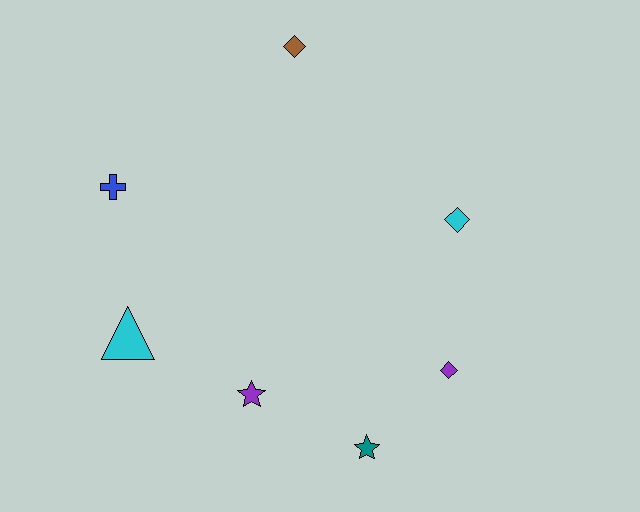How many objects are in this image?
There are 7 objects.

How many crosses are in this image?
There is 1 cross.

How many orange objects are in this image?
There are no orange objects.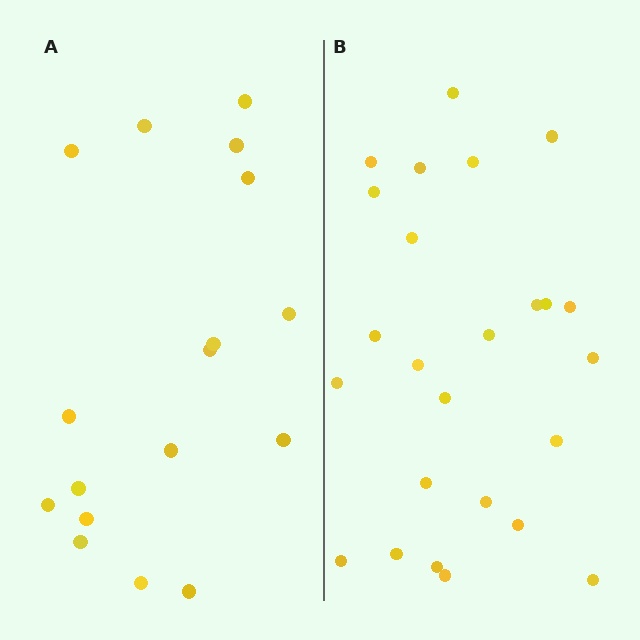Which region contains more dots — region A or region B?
Region B (the right region) has more dots.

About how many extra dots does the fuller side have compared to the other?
Region B has roughly 8 or so more dots than region A.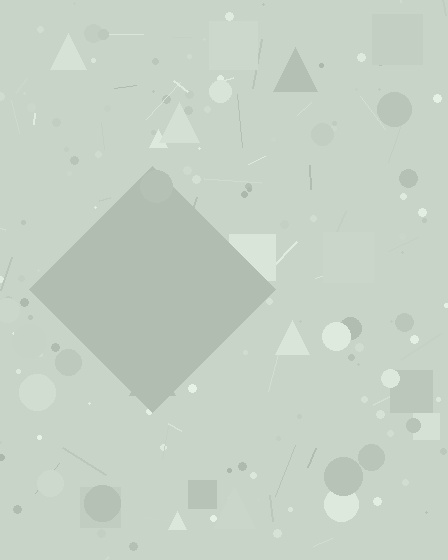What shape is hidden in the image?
A diamond is hidden in the image.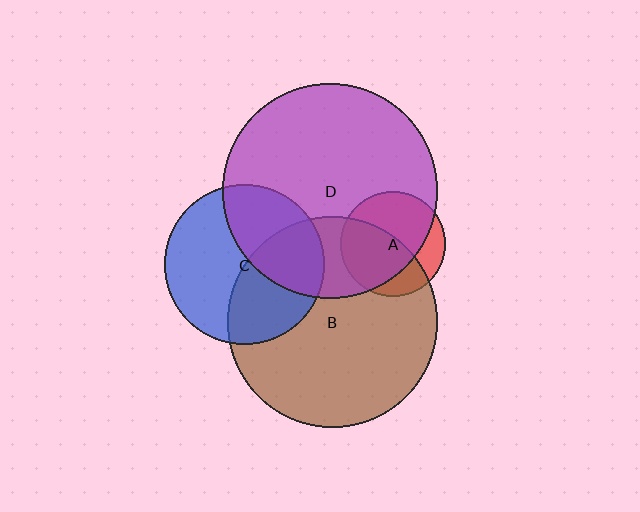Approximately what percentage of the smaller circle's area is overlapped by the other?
Approximately 50%.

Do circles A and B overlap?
Yes.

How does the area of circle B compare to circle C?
Approximately 1.7 times.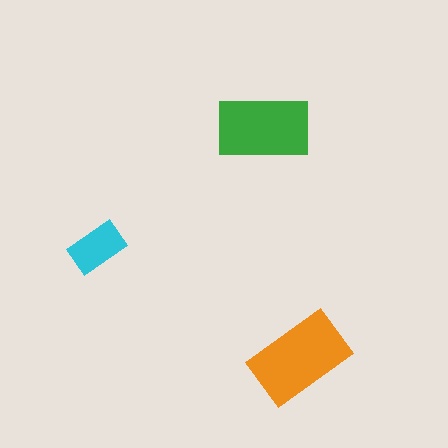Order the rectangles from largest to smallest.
the orange one, the green one, the cyan one.